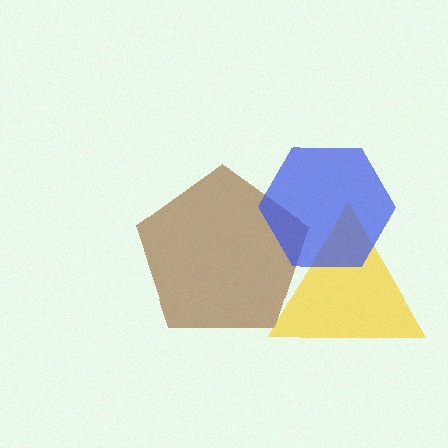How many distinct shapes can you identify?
There are 3 distinct shapes: a brown pentagon, a yellow triangle, a blue hexagon.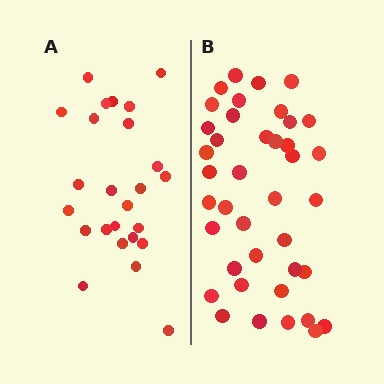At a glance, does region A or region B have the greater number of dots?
Region B (the right region) has more dots.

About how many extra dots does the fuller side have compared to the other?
Region B has approximately 15 more dots than region A.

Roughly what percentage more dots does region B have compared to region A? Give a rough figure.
About 60% more.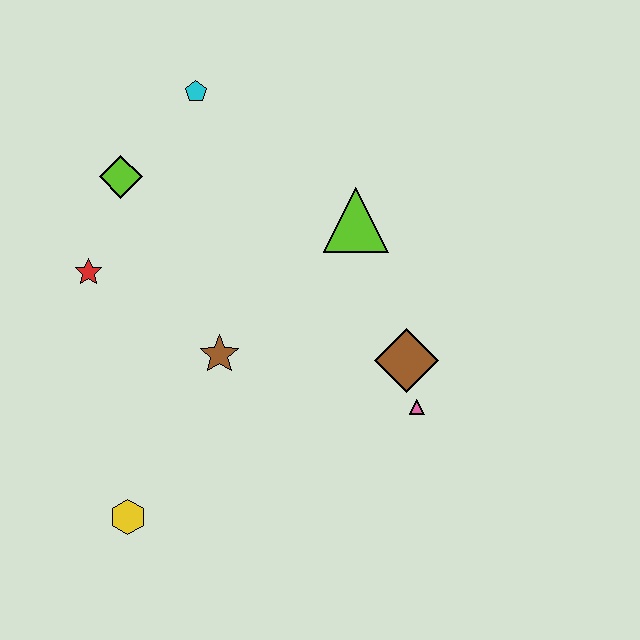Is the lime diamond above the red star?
Yes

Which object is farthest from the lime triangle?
The yellow hexagon is farthest from the lime triangle.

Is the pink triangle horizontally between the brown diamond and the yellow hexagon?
No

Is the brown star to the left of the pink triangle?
Yes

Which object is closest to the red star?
The lime diamond is closest to the red star.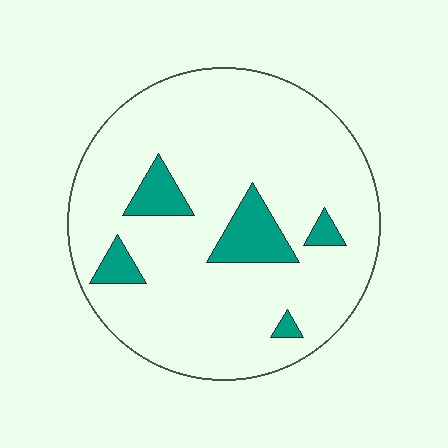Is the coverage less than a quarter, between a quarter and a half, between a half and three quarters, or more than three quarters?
Less than a quarter.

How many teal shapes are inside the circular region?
5.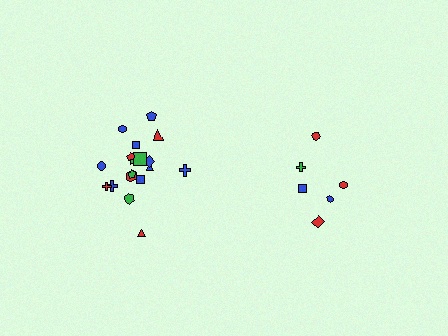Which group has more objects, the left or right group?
The left group.